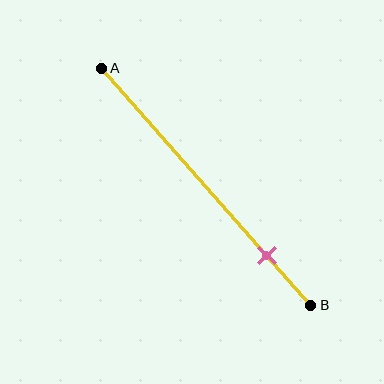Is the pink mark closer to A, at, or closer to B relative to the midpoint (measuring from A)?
The pink mark is closer to point B than the midpoint of segment AB.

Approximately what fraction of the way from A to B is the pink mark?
The pink mark is approximately 80% of the way from A to B.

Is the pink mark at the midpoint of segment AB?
No, the mark is at about 80% from A, not at the 50% midpoint.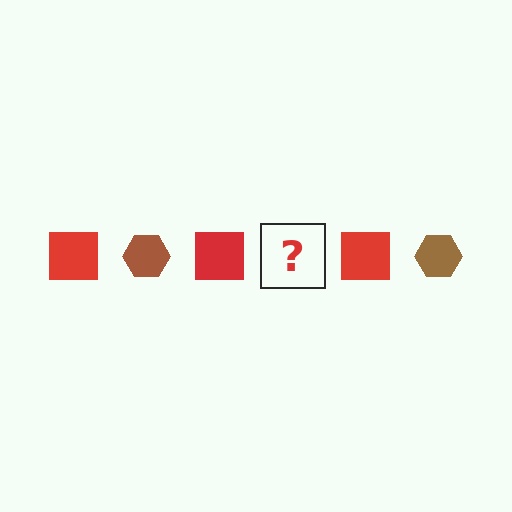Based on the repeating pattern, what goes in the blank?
The blank should be a brown hexagon.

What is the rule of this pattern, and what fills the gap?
The rule is that the pattern alternates between red square and brown hexagon. The gap should be filled with a brown hexagon.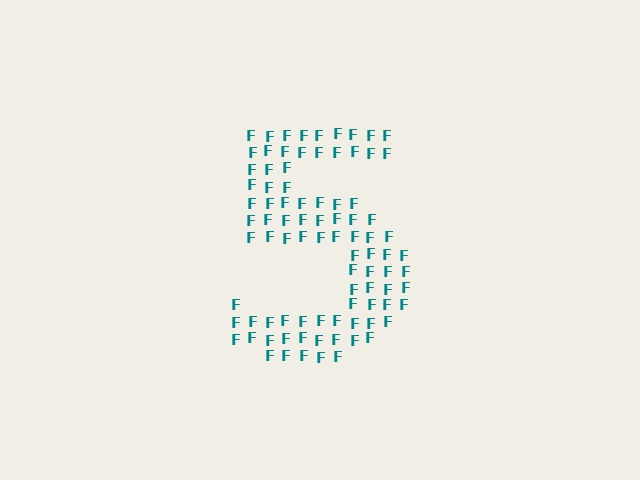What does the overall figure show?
The overall figure shows the digit 5.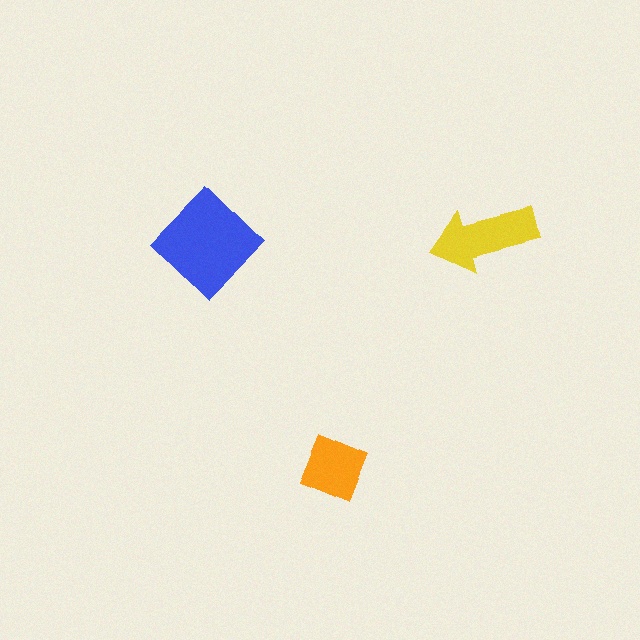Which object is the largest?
The blue diamond.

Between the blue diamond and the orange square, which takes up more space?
The blue diamond.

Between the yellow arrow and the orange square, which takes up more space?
The yellow arrow.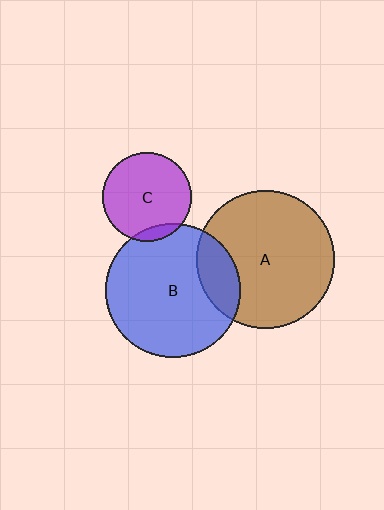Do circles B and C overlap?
Yes.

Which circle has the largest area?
Circle A (brown).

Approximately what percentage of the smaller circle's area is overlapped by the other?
Approximately 10%.